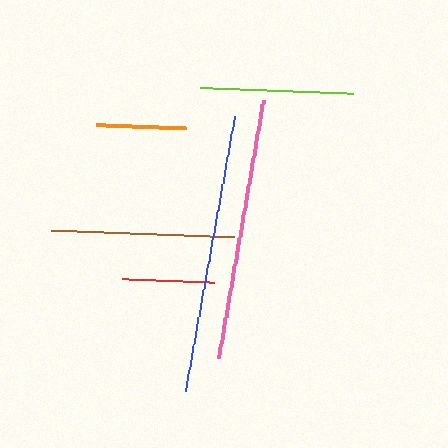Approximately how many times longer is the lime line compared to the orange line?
The lime line is approximately 1.7 times the length of the orange line.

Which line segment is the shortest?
The orange line is the shortest at approximately 91 pixels.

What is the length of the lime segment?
The lime segment is approximately 153 pixels long.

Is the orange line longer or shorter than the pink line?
The pink line is longer than the orange line.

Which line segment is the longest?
The blue line is the longest at approximately 279 pixels.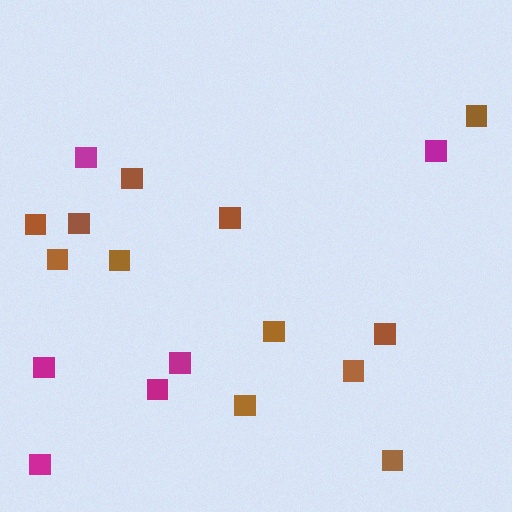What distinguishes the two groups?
There are 2 groups: one group of brown squares (12) and one group of magenta squares (6).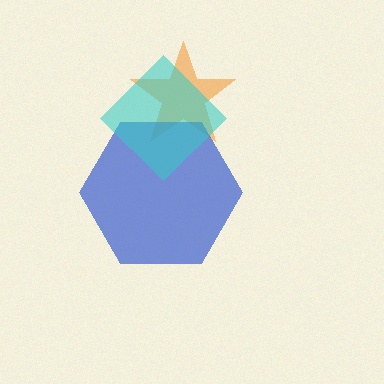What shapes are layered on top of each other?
The layered shapes are: an orange star, a blue hexagon, a cyan diamond.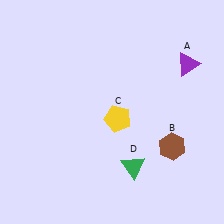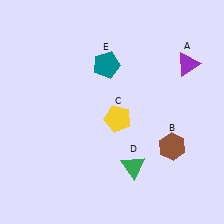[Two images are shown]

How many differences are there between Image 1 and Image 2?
There is 1 difference between the two images.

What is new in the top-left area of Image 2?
A teal pentagon (E) was added in the top-left area of Image 2.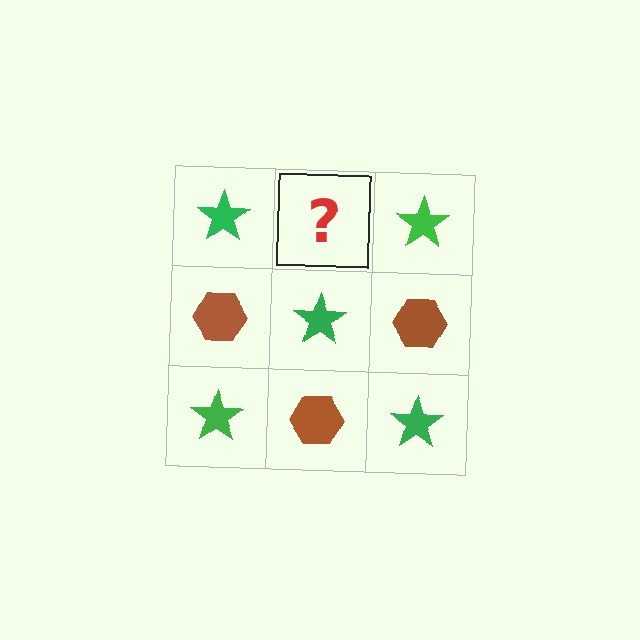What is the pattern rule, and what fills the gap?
The rule is that it alternates green star and brown hexagon in a checkerboard pattern. The gap should be filled with a brown hexagon.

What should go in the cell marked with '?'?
The missing cell should contain a brown hexagon.